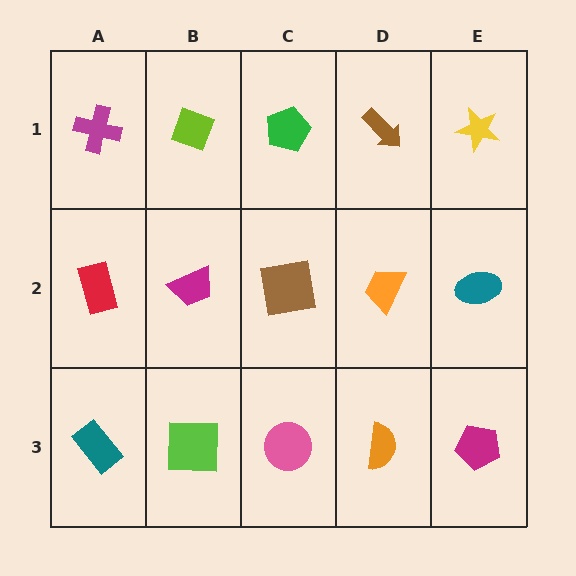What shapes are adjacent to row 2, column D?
A brown arrow (row 1, column D), an orange semicircle (row 3, column D), a brown square (row 2, column C), a teal ellipse (row 2, column E).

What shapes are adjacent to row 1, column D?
An orange trapezoid (row 2, column D), a green pentagon (row 1, column C), a yellow star (row 1, column E).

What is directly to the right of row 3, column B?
A pink circle.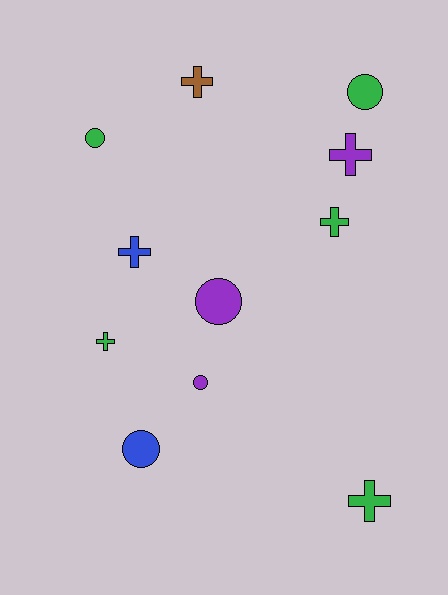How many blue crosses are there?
There is 1 blue cross.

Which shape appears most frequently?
Cross, with 6 objects.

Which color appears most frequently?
Green, with 5 objects.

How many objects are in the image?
There are 11 objects.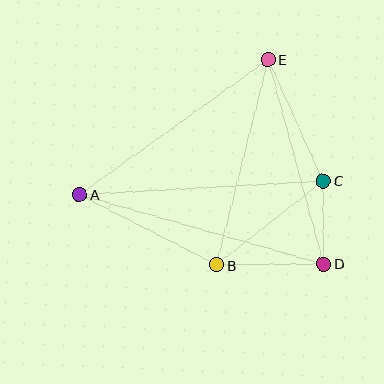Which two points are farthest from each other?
Points A and D are farthest from each other.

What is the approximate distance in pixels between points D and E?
The distance between D and E is approximately 212 pixels.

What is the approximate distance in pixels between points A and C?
The distance between A and C is approximately 244 pixels.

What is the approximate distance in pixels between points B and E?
The distance between B and E is approximately 211 pixels.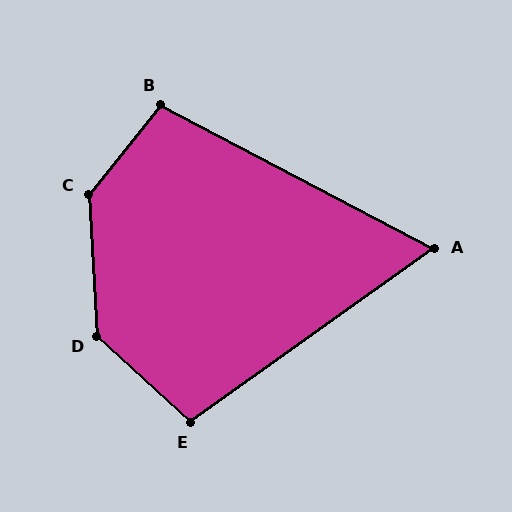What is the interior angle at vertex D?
Approximately 136 degrees (obtuse).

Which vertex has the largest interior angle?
C, at approximately 138 degrees.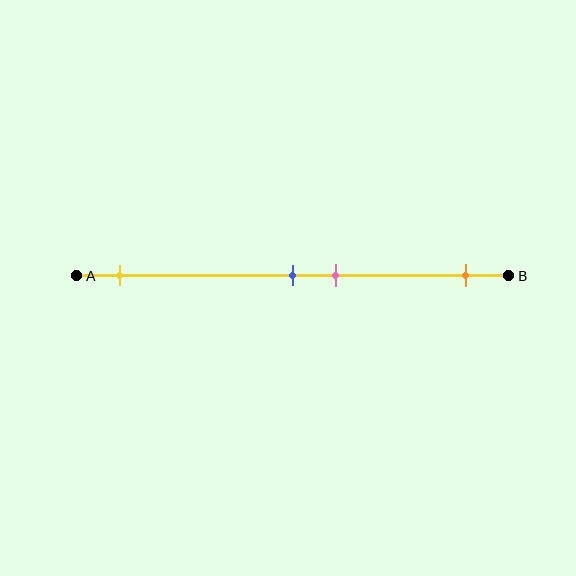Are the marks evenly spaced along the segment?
No, the marks are not evenly spaced.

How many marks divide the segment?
There are 4 marks dividing the segment.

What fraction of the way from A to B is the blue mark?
The blue mark is approximately 50% (0.5) of the way from A to B.